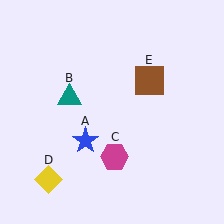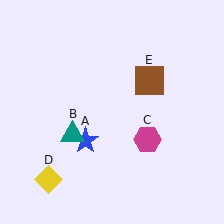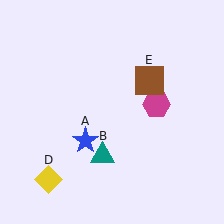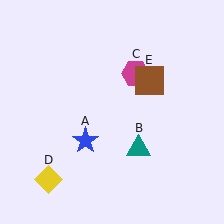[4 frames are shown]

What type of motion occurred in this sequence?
The teal triangle (object B), magenta hexagon (object C) rotated counterclockwise around the center of the scene.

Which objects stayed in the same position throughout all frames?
Blue star (object A) and yellow diamond (object D) and brown square (object E) remained stationary.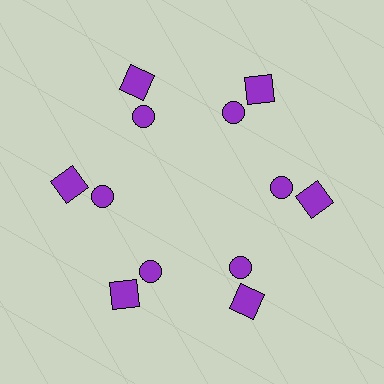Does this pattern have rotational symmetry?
Yes, this pattern has 6-fold rotational symmetry. It looks the same after rotating 60 degrees around the center.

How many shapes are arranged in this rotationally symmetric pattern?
There are 12 shapes, arranged in 6 groups of 2.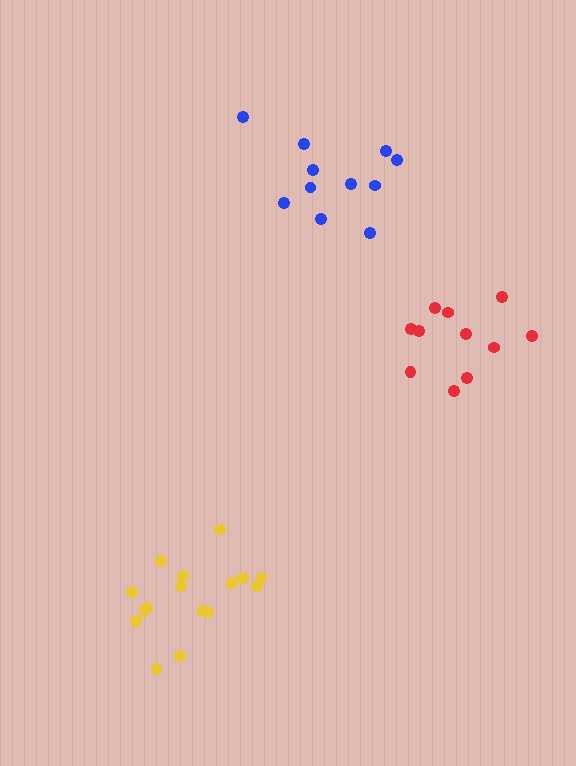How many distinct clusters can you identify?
There are 3 distinct clusters.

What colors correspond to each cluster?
The clusters are colored: blue, red, yellow.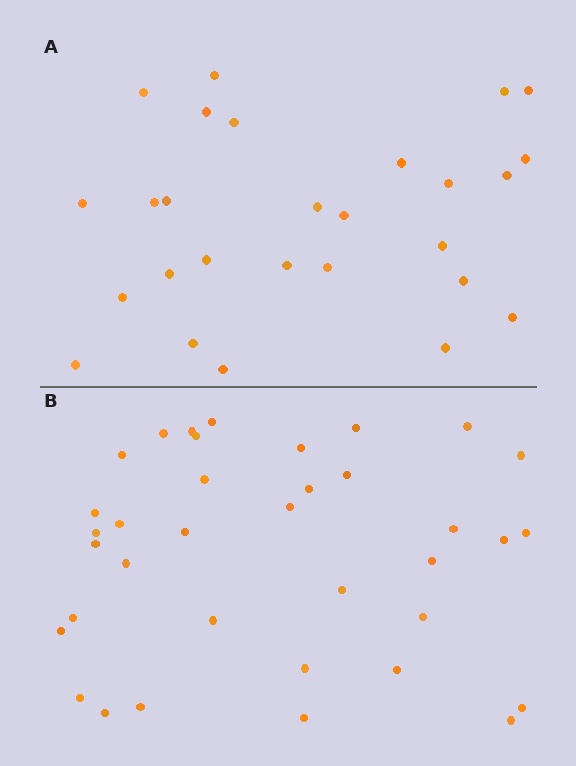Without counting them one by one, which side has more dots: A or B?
Region B (the bottom region) has more dots.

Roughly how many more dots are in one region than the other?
Region B has roughly 8 or so more dots than region A.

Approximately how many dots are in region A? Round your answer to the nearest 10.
About 30 dots. (The exact count is 27, which rounds to 30.)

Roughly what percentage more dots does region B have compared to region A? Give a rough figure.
About 35% more.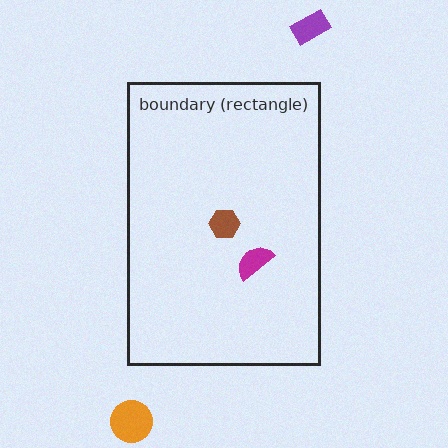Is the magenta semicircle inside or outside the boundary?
Inside.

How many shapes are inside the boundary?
2 inside, 2 outside.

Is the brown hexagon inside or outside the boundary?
Inside.